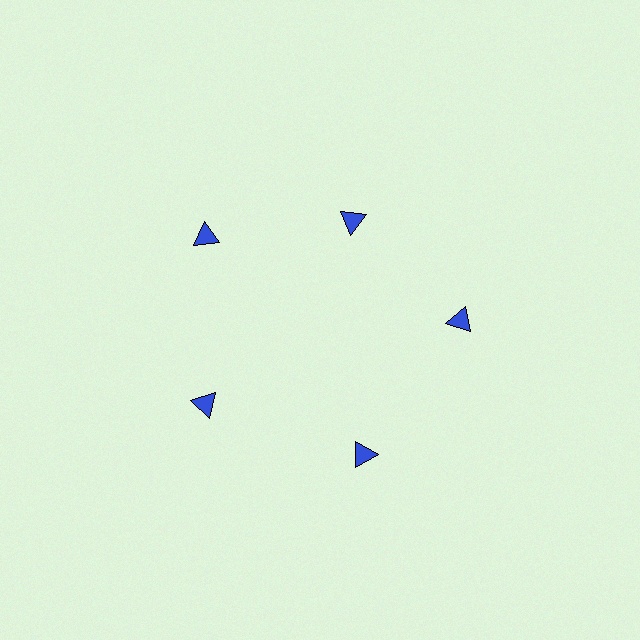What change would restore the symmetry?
The symmetry would be restored by moving it outward, back onto the ring so that all 5 triangles sit at equal angles and equal distance from the center.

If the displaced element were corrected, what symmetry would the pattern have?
It would have 5-fold rotational symmetry — the pattern would map onto itself every 72 degrees.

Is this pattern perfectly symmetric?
No. The 5 blue triangles are arranged in a ring, but one element near the 1 o'clock position is pulled inward toward the center, breaking the 5-fold rotational symmetry.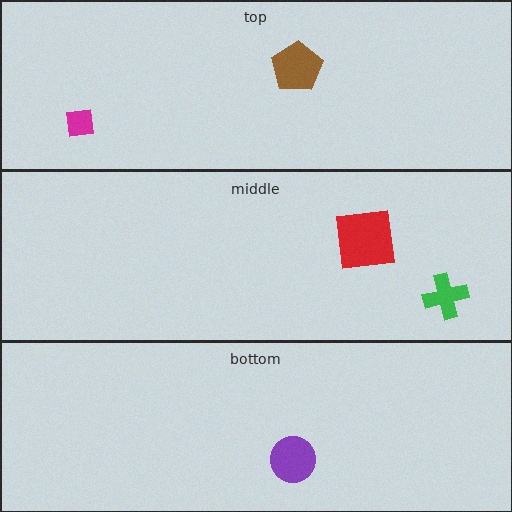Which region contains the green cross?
The middle region.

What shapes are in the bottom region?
The purple circle.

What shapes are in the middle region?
The green cross, the red square.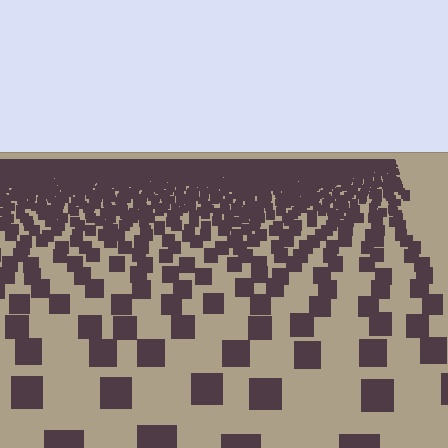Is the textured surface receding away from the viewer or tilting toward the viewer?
The surface is receding away from the viewer. Texture elements get smaller and denser toward the top.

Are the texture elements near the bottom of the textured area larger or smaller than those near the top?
Larger. Near the bottom, elements are closer to the viewer and appear at a bigger on-screen size.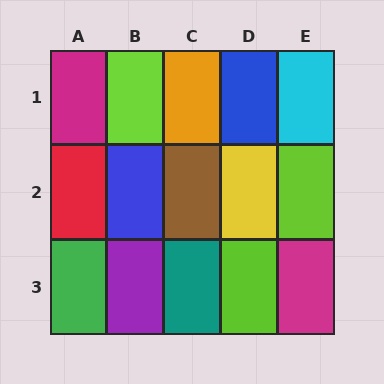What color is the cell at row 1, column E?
Cyan.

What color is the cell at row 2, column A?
Red.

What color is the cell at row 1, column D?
Blue.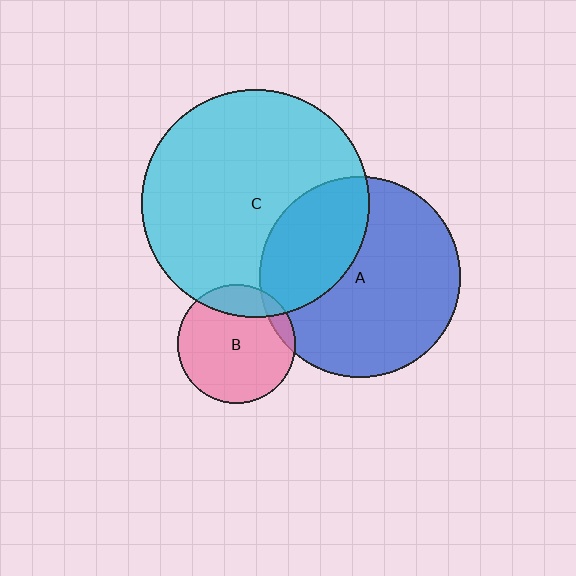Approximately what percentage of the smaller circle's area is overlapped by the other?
Approximately 10%.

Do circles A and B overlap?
Yes.